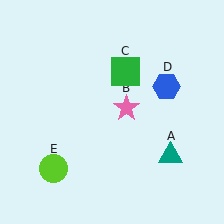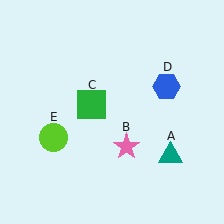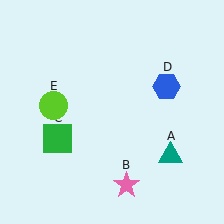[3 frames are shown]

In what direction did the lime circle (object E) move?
The lime circle (object E) moved up.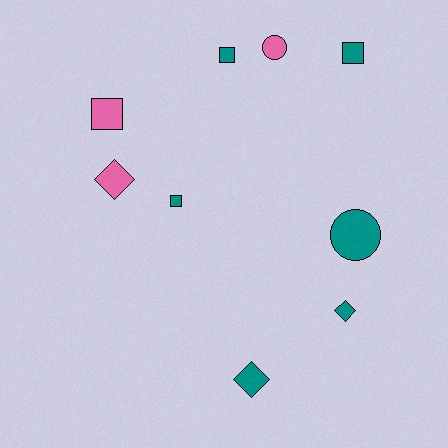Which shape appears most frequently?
Square, with 4 objects.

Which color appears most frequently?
Teal, with 6 objects.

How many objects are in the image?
There are 9 objects.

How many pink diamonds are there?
There is 1 pink diamond.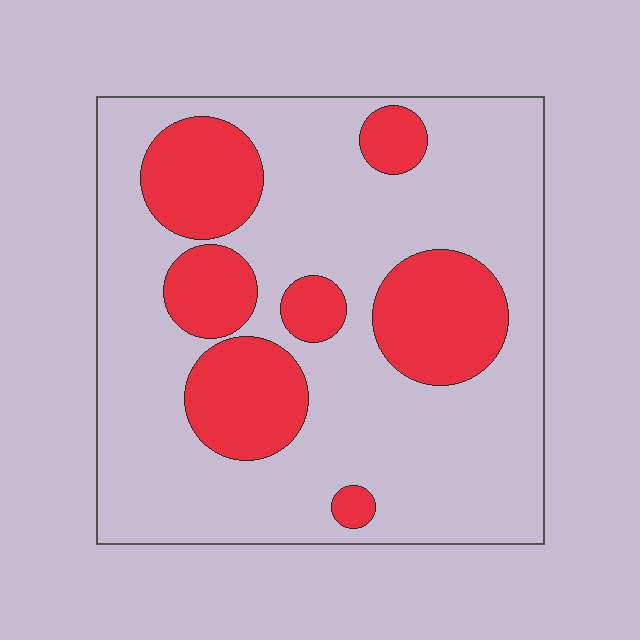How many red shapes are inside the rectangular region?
7.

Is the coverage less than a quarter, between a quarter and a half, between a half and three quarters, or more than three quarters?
Between a quarter and a half.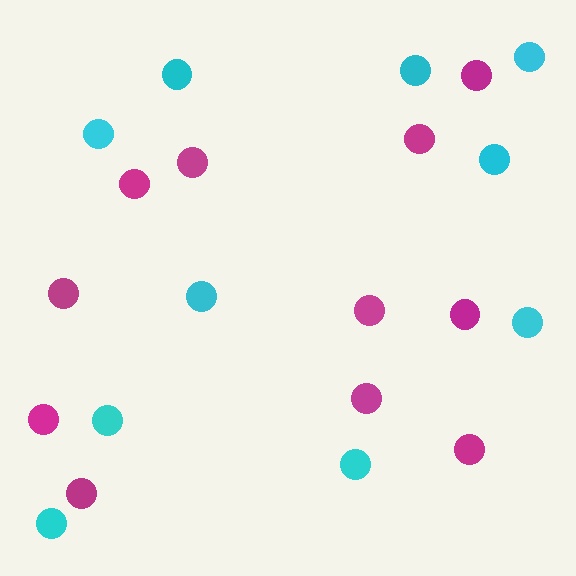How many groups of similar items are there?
There are 2 groups: one group of magenta circles (11) and one group of cyan circles (10).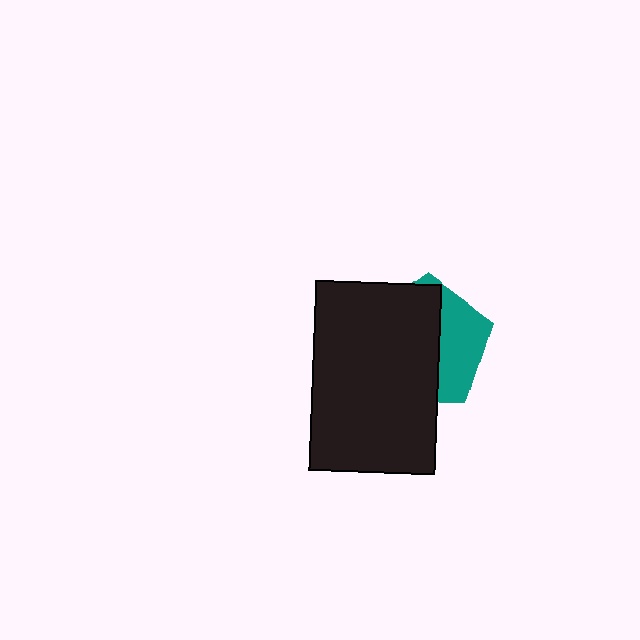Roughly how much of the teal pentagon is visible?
A small part of it is visible (roughly 36%).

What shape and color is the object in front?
The object in front is a black rectangle.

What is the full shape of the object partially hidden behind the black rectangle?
The partially hidden object is a teal pentagon.